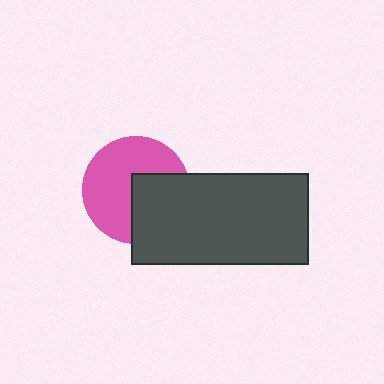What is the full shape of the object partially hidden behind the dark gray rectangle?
The partially hidden object is a pink circle.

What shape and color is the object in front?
The object in front is a dark gray rectangle.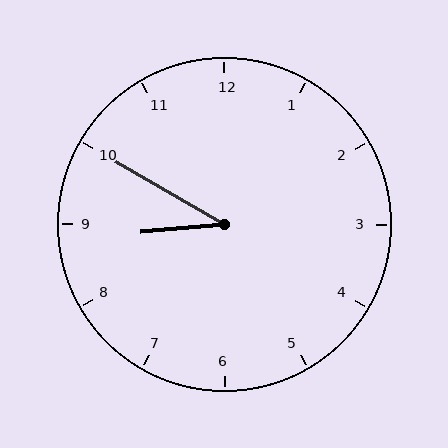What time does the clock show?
8:50.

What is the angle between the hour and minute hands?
Approximately 35 degrees.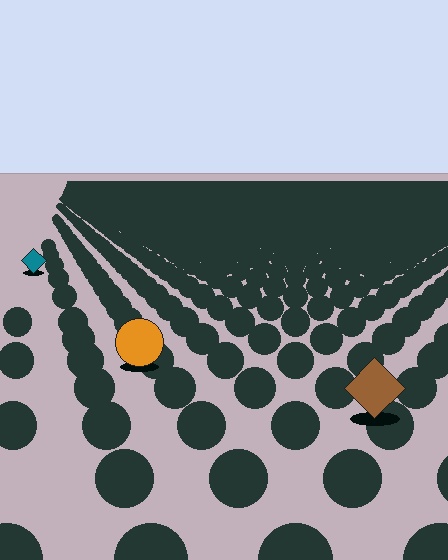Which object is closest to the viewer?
The brown diamond is closest. The texture marks near it are larger and more spread out.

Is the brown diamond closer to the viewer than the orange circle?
Yes. The brown diamond is closer — you can tell from the texture gradient: the ground texture is coarser near it.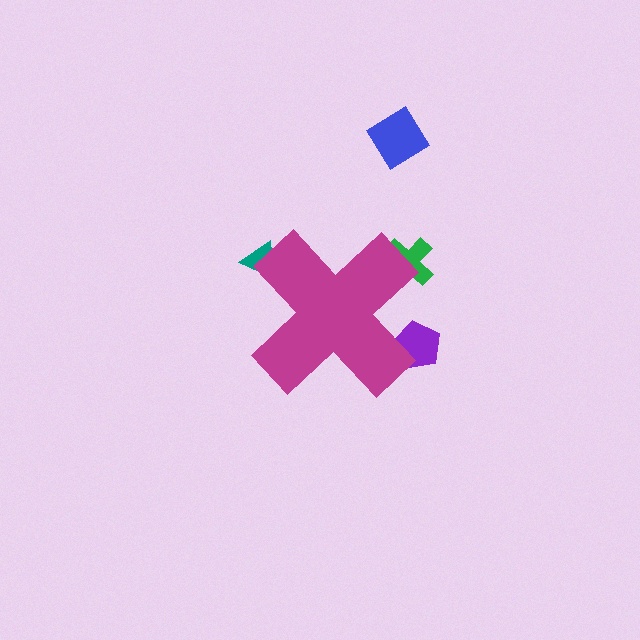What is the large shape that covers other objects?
A magenta cross.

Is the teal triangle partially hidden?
Yes, the teal triangle is partially hidden behind the magenta cross.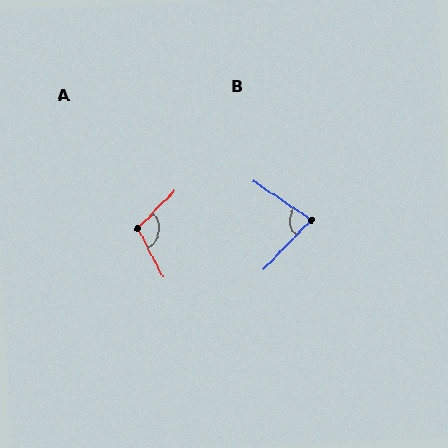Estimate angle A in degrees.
Approximately 108 degrees.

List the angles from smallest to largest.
B (79°), A (108°).